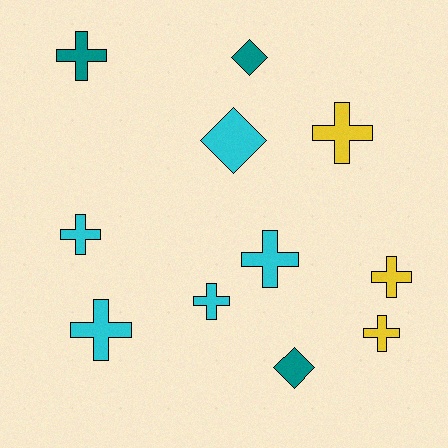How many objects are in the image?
There are 11 objects.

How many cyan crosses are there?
There are 4 cyan crosses.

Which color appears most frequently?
Cyan, with 5 objects.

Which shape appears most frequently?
Cross, with 8 objects.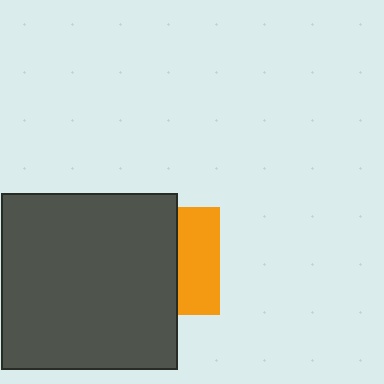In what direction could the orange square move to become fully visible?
The orange square could move right. That would shift it out from behind the dark gray square entirely.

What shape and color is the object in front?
The object in front is a dark gray square.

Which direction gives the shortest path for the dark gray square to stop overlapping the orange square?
Moving left gives the shortest separation.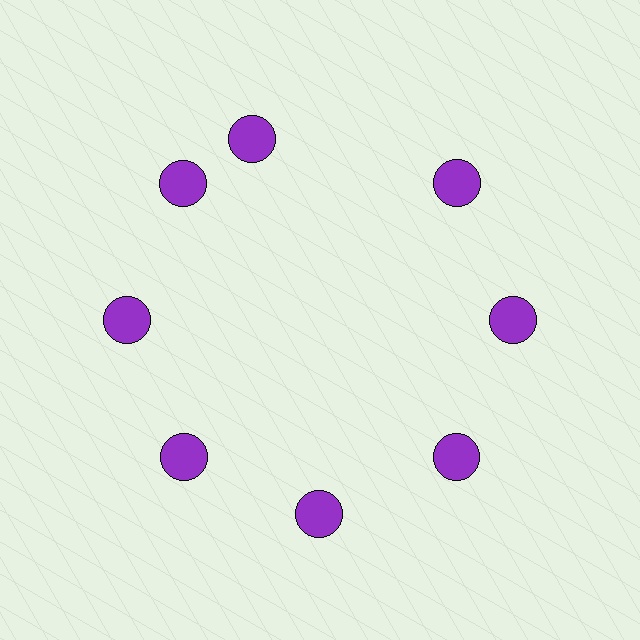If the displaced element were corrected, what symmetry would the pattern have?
It would have 8-fold rotational symmetry — the pattern would map onto itself every 45 degrees.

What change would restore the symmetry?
The symmetry would be restored by rotating it back into even spacing with its neighbors so that all 8 circles sit at equal angles and equal distance from the center.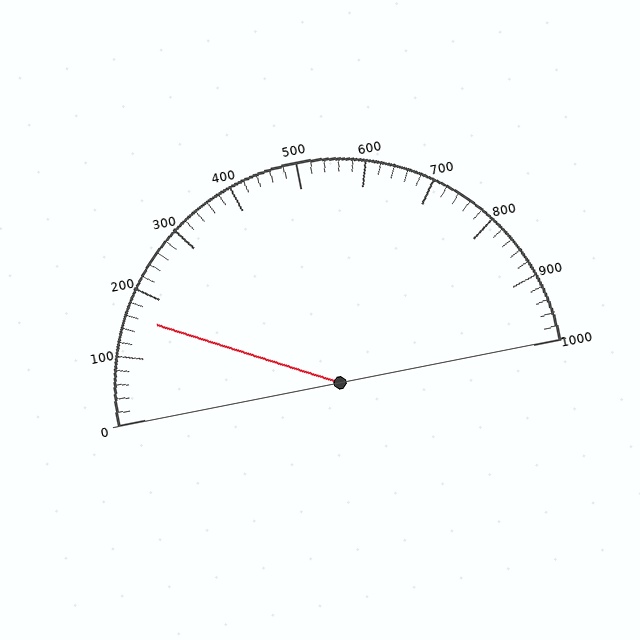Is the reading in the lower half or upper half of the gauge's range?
The reading is in the lower half of the range (0 to 1000).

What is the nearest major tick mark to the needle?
The nearest major tick mark is 200.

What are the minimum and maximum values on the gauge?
The gauge ranges from 0 to 1000.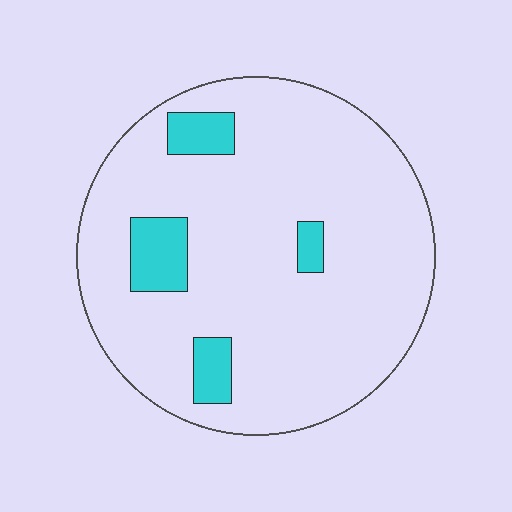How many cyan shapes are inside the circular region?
4.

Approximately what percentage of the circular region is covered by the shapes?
Approximately 10%.